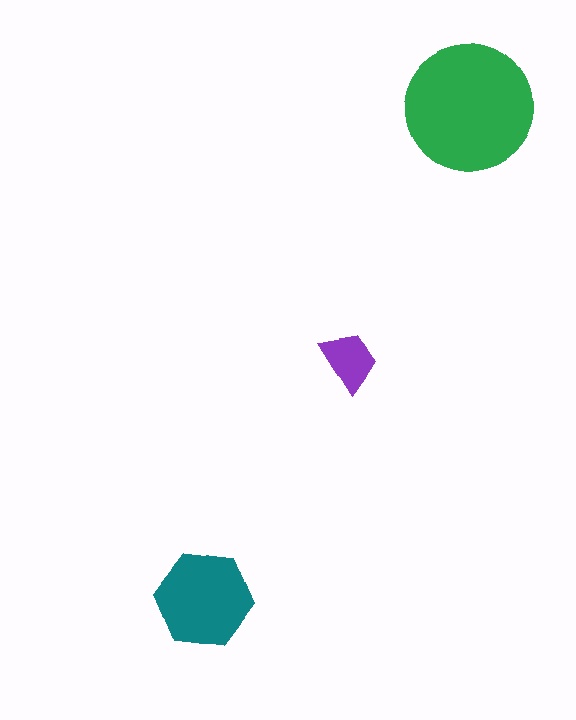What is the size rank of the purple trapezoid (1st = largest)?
3rd.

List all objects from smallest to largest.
The purple trapezoid, the teal hexagon, the green circle.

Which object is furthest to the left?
The teal hexagon is leftmost.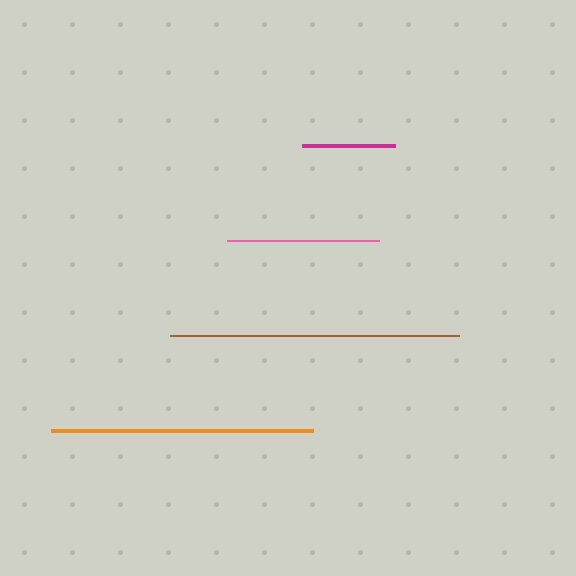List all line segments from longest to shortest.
From longest to shortest: brown, orange, pink, magenta.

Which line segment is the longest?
The brown line is the longest at approximately 289 pixels.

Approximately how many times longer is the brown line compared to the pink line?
The brown line is approximately 1.9 times the length of the pink line.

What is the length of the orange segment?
The orange segment is approximately 262 pixels long.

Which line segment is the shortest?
The magenta line is the shortest at approximately 93 pixels.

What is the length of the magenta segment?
The magenta segment is approximately 93 pixels long.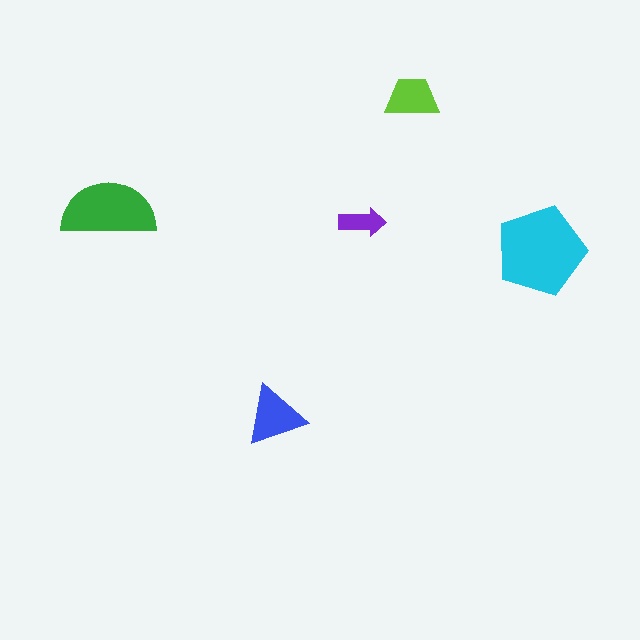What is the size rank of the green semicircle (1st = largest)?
2nd.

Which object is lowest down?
The blue triangle is bottommost.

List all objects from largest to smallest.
The cyan pentagon, the green semicircle, the blue triangle, the lime trapezoid, the purple arrow.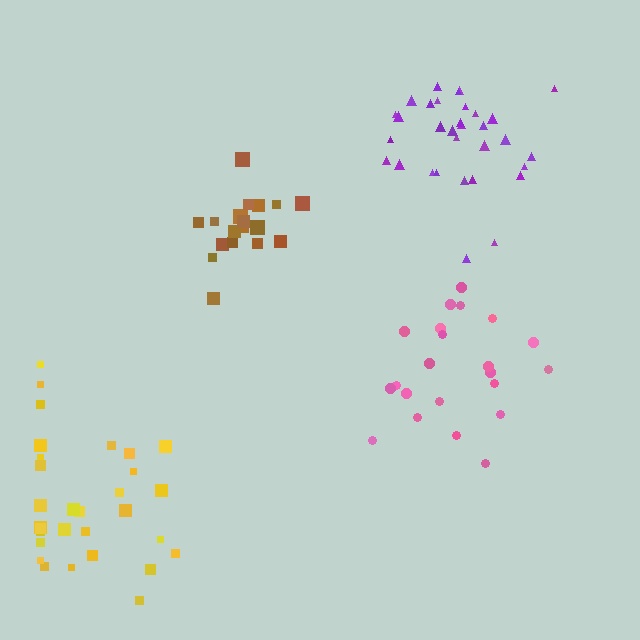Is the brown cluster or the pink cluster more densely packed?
Brown.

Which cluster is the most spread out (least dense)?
Yellow.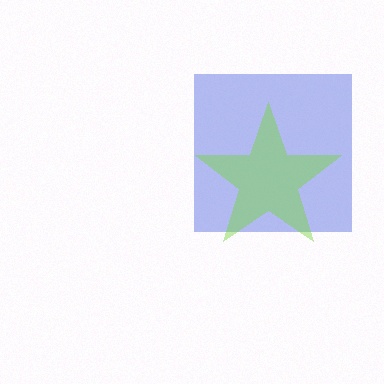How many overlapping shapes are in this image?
There are 2 overlapping shapes in the image.